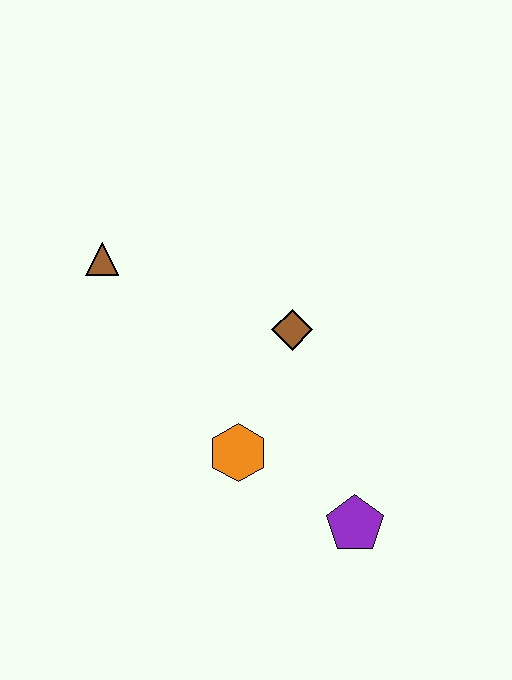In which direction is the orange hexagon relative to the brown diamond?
The orange hexagon is below the brown diamond.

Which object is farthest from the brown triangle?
The purple pentagon is farthest from the brown triangle.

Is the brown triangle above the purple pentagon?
Yes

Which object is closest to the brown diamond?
The orange hexagon is closest to the brown diamond.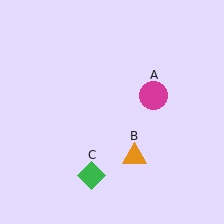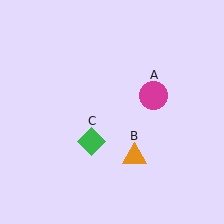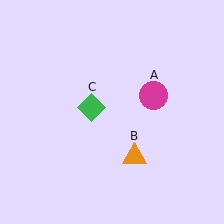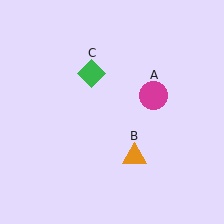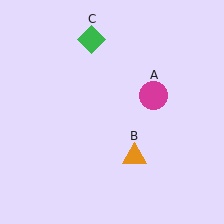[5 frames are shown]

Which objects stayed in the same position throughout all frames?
Magenta circle (object A) and orange triangle (object B) remained stationary.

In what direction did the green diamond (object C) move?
The green diamond (object C) moved up.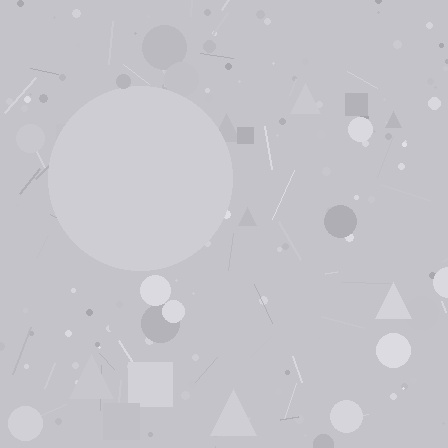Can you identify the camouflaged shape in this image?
The camouflaged shape is a circle.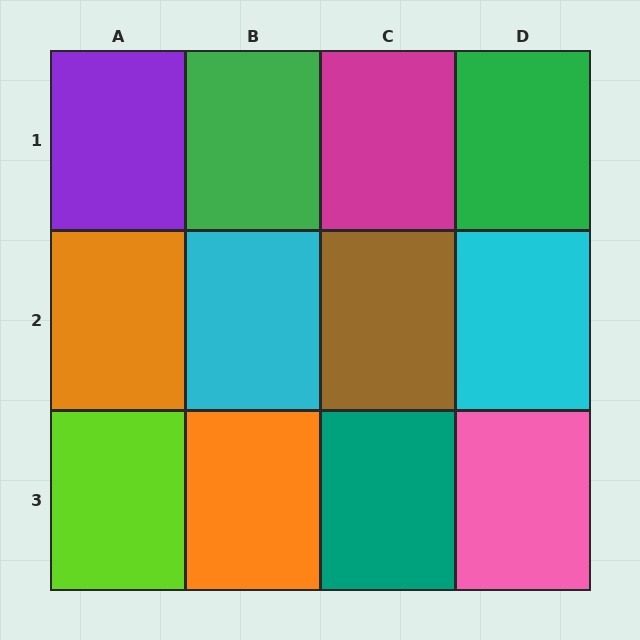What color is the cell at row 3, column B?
Orange.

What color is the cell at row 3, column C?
Teal.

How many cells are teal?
1 cell is teal.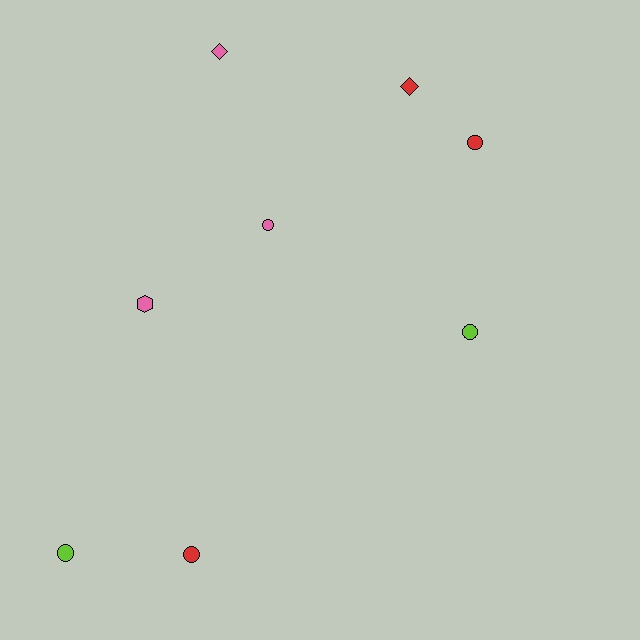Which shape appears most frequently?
Circle, with 5 objects.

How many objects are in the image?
There are 8 objects.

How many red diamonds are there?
There is 1 red diamond.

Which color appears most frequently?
Pink, with 3 objects.